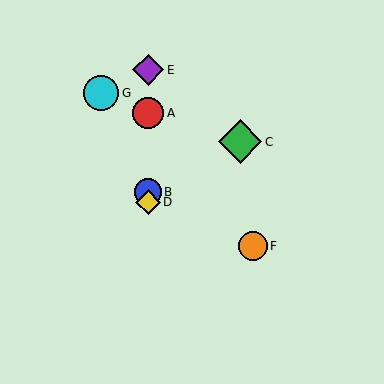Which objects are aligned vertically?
Objects A, B, D, E are aligned vertically.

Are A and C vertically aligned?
No, A is at x≈148 and C is at x≈240.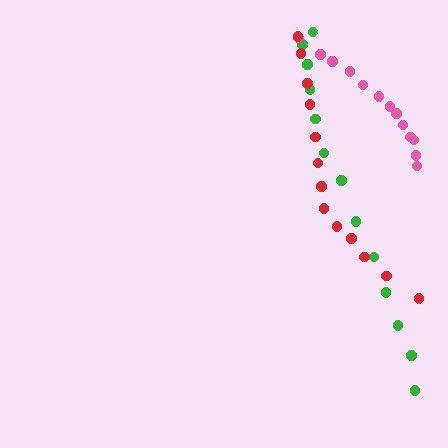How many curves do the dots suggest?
There are 3 distinct paths.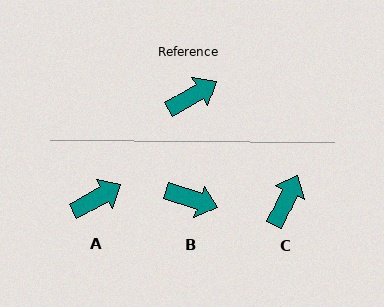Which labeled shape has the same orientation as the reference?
A.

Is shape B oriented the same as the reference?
No, it is off by about 49 degrees.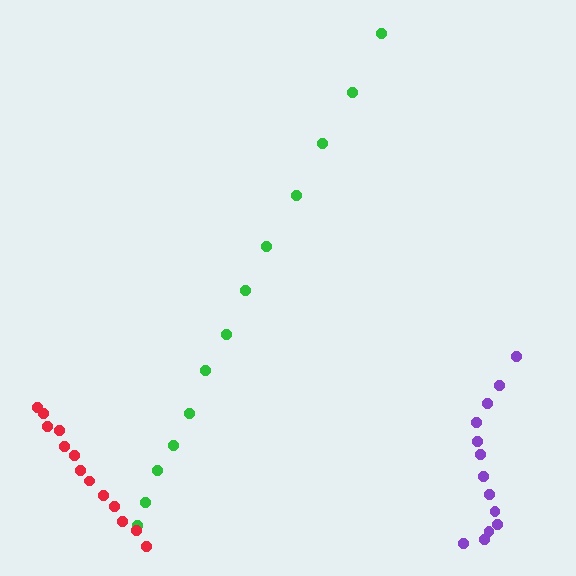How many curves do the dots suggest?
There are 3 distinct paths.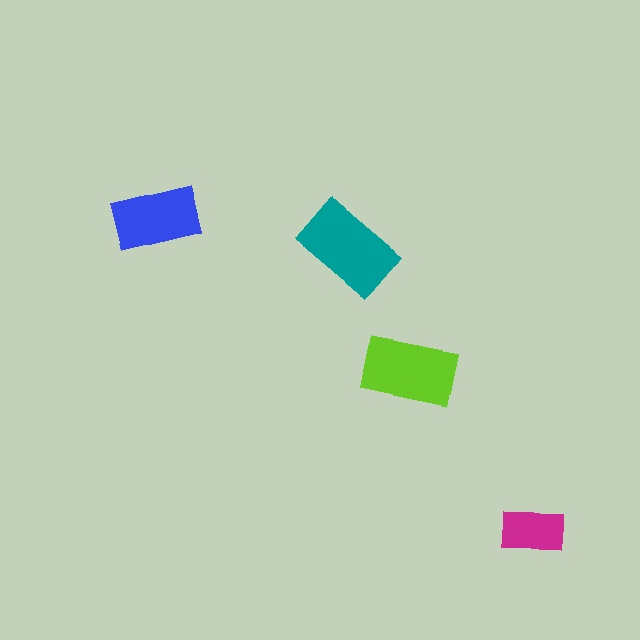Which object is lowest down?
The magenta rectangle is bottommost.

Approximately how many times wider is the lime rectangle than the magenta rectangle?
About 1.5 times wider.